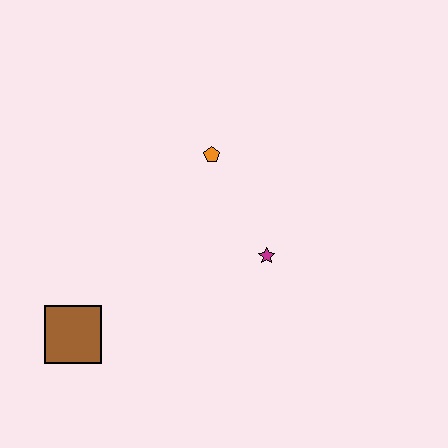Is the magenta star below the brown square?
No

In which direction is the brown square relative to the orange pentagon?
The brown square is below the orange pentagon.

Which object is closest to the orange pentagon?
The magenta star is closest to the orange pentagon.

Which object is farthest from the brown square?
The orange pentagon is farthest from the brown square.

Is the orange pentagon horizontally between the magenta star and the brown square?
Yes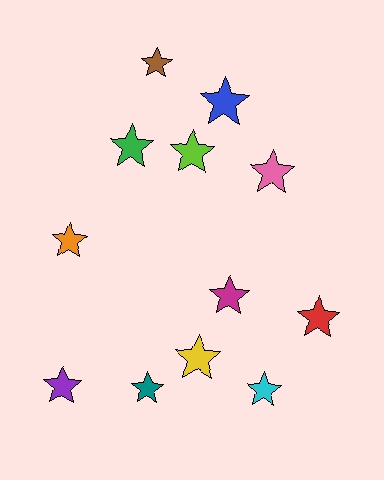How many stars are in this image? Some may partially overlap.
There are 12 stars.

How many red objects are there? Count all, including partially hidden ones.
There is 1 red object.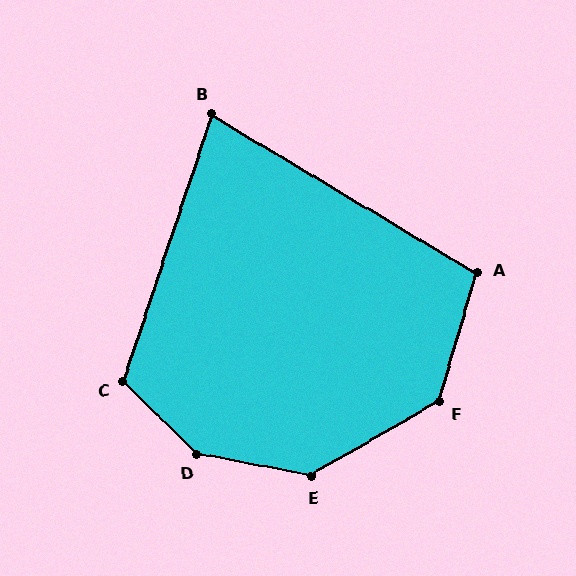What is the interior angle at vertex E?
Approximately 139 degrees (obtuse).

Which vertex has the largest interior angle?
D, at approximately 146 degrees.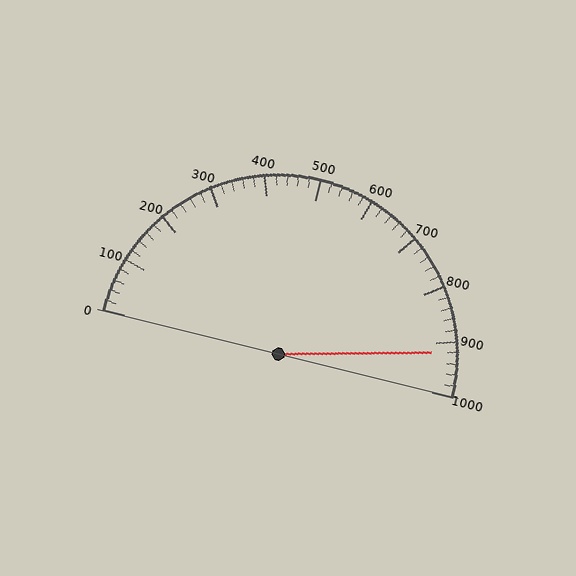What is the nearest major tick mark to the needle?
The nearest major tick mark is 900.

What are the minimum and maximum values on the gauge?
The gauge ranges from 0 to 1000.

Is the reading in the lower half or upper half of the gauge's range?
The reading is in the upper half of the range (0 to 1000).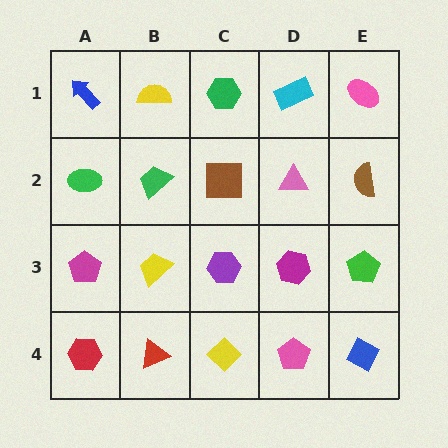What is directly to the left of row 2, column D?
A brown square.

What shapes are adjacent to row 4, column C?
A purple hexagon (row 3, column C), a red triangle (row 4, column B), a pink pentagon (row 4, column D).